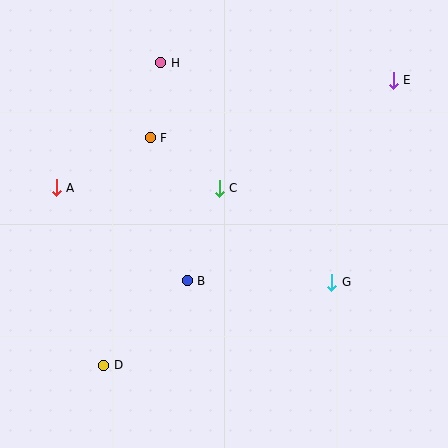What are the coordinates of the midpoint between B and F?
The midpoint between B and F is at (169, 209).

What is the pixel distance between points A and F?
The distance between A and F is 107 pixels.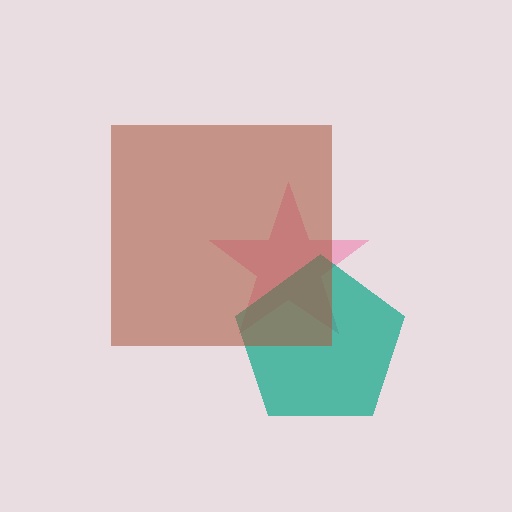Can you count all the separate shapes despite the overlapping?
Yes, there are 3 separate shapes.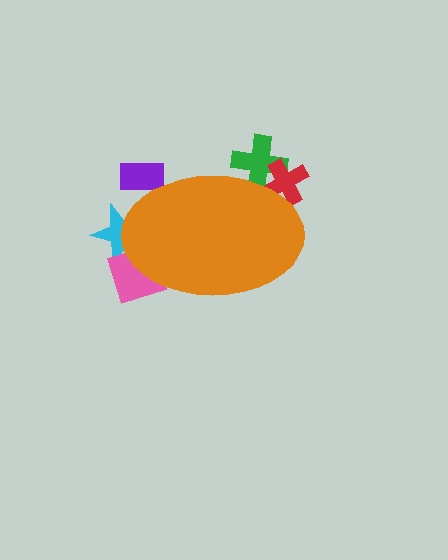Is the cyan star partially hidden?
Yes, the cyan star is partially hidden behind the orange ellipse.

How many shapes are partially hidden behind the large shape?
5 shapes are partially hidden.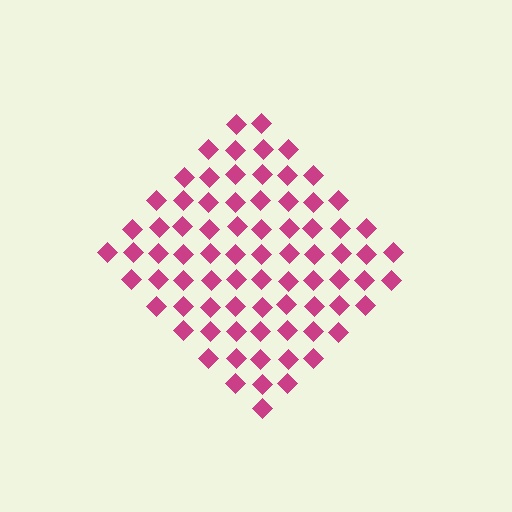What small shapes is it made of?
It is made of small diamonds.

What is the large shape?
The large shape is a diamond.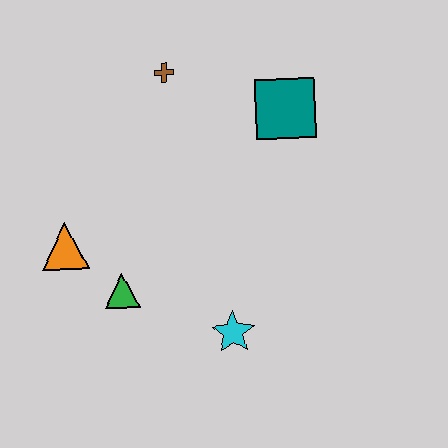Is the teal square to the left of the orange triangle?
No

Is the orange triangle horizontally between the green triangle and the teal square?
No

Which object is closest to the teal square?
The brown cross is closest to the teal square.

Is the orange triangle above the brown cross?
No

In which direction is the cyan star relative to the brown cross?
The cyan star is below the brown cross.